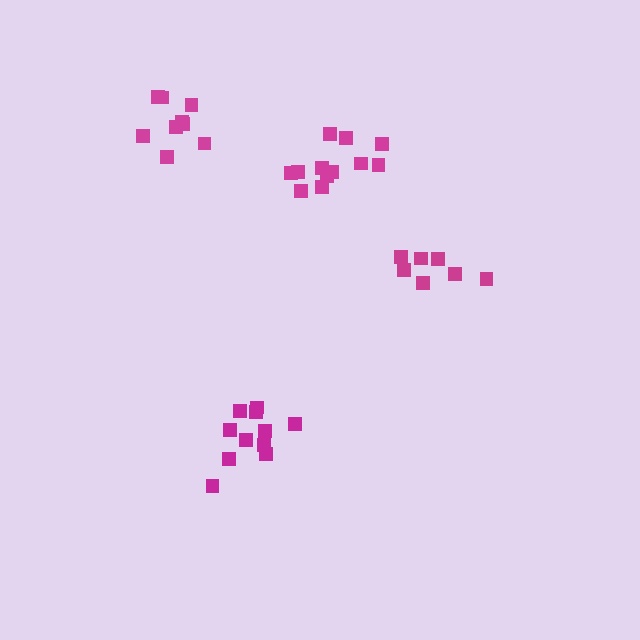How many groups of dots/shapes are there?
There are 4 groups.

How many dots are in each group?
Group 1: 7 dots, Group 2: 11 dots, Group 3: 9 dots, Group 4: 12 dots (39 total).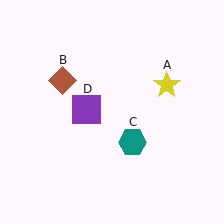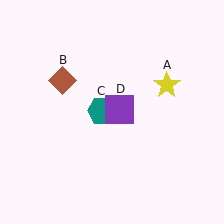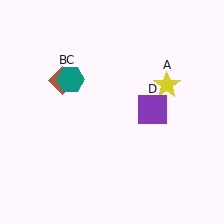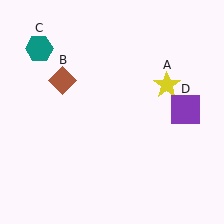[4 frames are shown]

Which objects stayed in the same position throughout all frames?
Yellow star (object A) and brown diamond (object B) remained stationary.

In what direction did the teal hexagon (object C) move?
The teal hexagon (object C) moved up and to the left.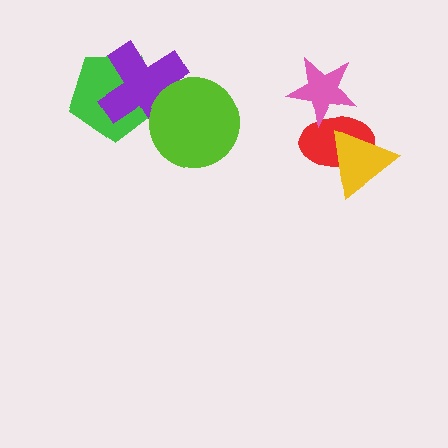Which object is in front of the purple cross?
The lime circle is in front of the purple cross.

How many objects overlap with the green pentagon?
1 object overlaps with the green pentagon.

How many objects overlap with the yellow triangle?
1 object overlaps with the yellow triangle.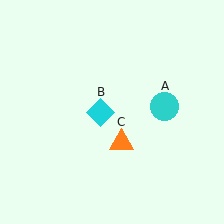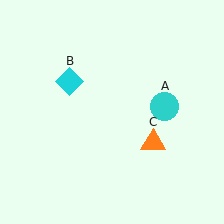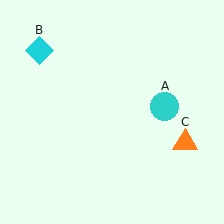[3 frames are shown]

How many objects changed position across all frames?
2 objects changed position: cyan diamond (object B), orange triangle (object C).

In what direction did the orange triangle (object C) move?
The orange triangle (object C) moved right.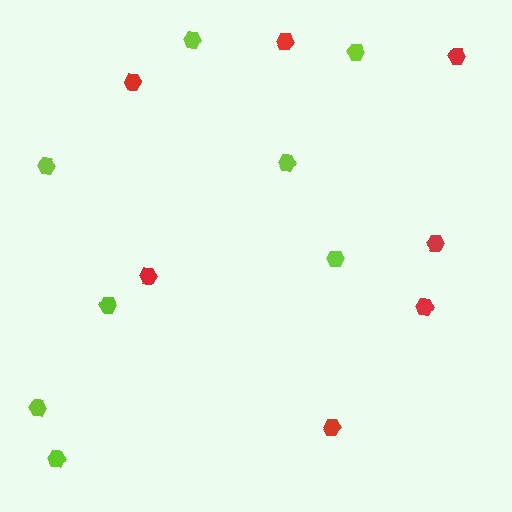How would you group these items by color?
There are 2 groups: one group of red hexagons (7) and one group of lime hexagons (8).